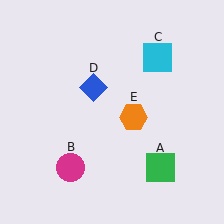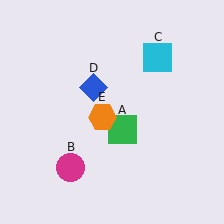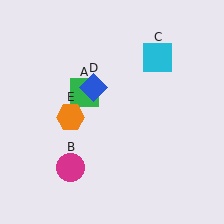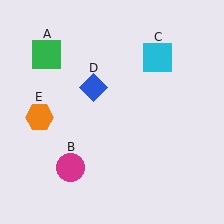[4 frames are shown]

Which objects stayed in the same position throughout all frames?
Magenta circle (object B) and cyan square (object C) and blue diamond (object D) remained stationary.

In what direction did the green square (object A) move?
The green square (object A) moved up and to the left.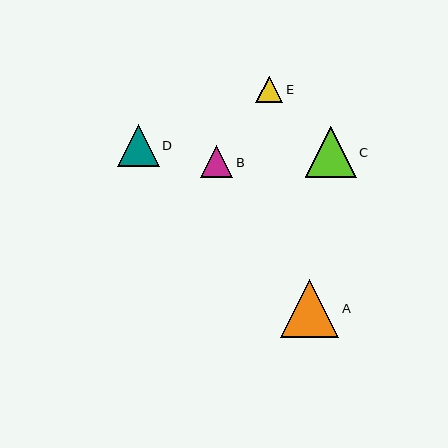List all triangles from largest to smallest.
From largest to smallest: A, C, D, B, E.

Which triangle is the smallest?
Triangle E is the smallest with a size of approximately 27 pixels.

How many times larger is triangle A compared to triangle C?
Triangle A is approximately 1.1 times the size of triangle C.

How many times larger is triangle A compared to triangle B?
Triangle A is approximately 1.8 times the size of triangle B.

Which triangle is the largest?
Triangle A is the largest with a size of approximately 58 pixels.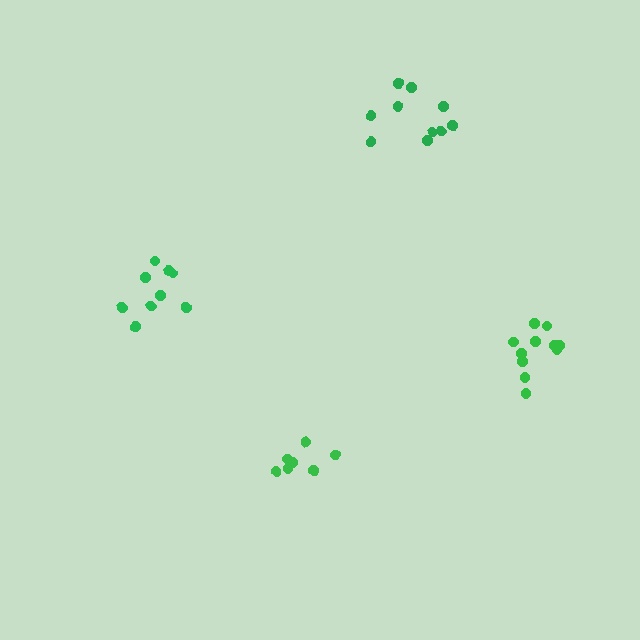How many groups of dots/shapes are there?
There are 4 groups.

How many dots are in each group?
Group 1: 10 dots, Group 2: 7 dots, Group 3: 9 dots, Group 4: 11 dots (37 total).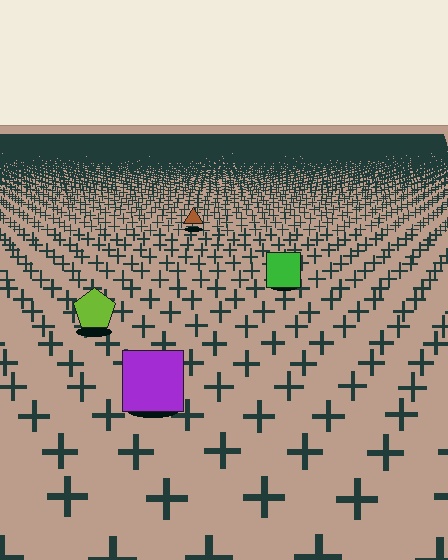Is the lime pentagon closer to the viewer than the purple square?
No. The purple square is closer — you can tell from the texture gradient: the ground texture is coarser near it.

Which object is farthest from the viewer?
The brown triangle is farthest from the viewer. It appears smaller and the ground texture around it is denser.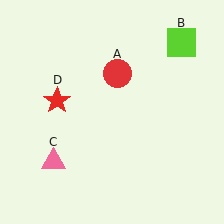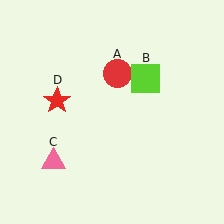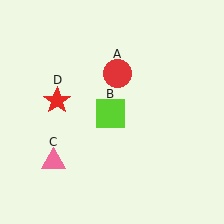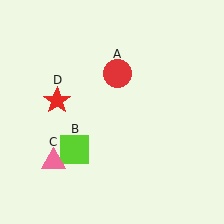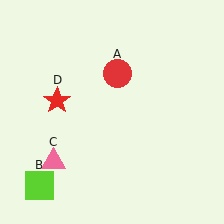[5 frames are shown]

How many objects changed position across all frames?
1 object changed position: lime square (object B).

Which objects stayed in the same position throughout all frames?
Red circle (object A) and pink triangle (object C) and red star (object D) remained stationary.